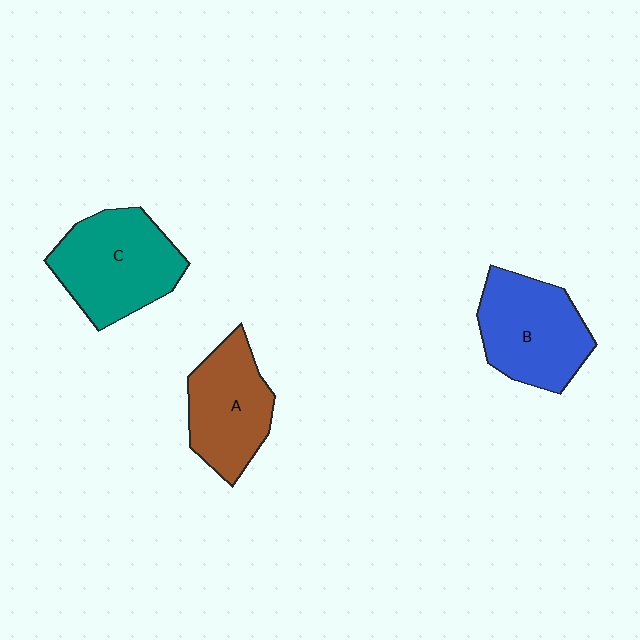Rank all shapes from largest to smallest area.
From largest to smallest: C (teal), B (blue), A (brown).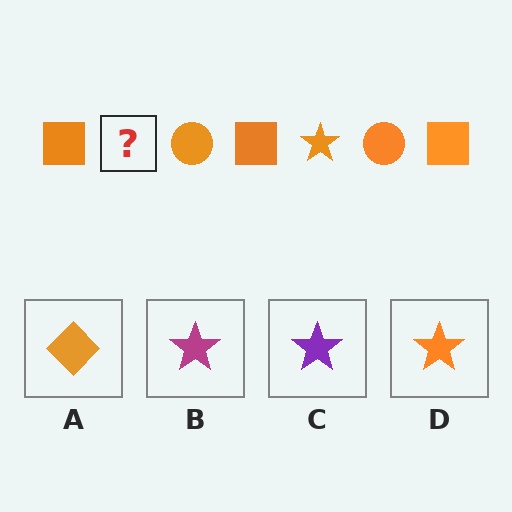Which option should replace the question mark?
Option D.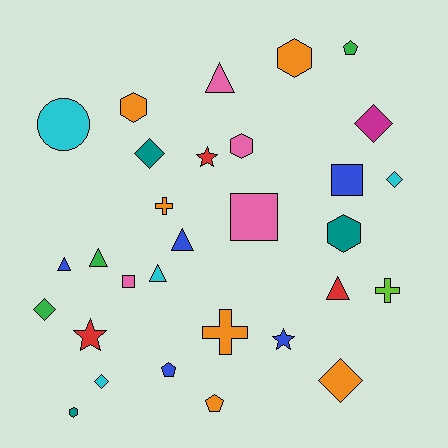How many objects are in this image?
There are 30 objects.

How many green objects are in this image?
There are 3 green objects.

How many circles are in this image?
There is 1 circle.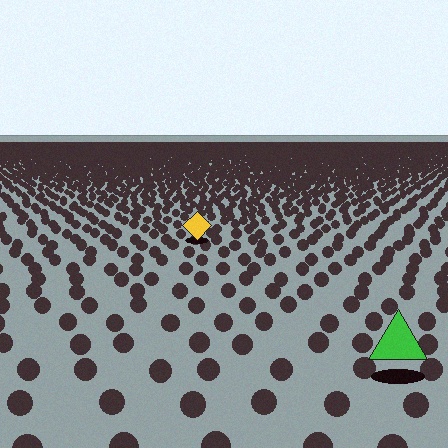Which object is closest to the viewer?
The green triangle is closest. The texture marks near it are larger and more spread out.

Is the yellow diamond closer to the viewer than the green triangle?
No. The green triangle is closer — you can tell from the texture gradient: the ground texture is coarser near it.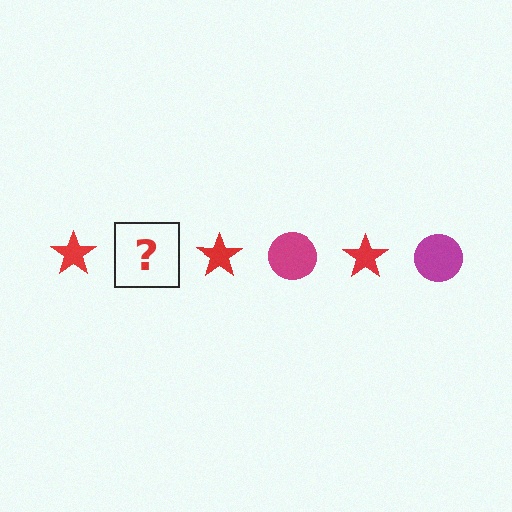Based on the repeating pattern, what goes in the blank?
The blank should be a magenta circle.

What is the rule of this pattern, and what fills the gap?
The rule is that the pattern alternates between red star and magenta circle. The gap should be filled with a magenta circle.